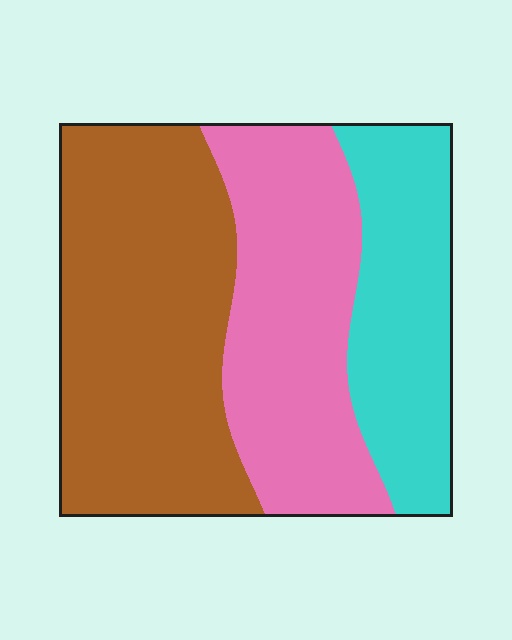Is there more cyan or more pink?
Pink.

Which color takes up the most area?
Brown, at roughly 45%.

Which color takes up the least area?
Cyan, at roughly 25%.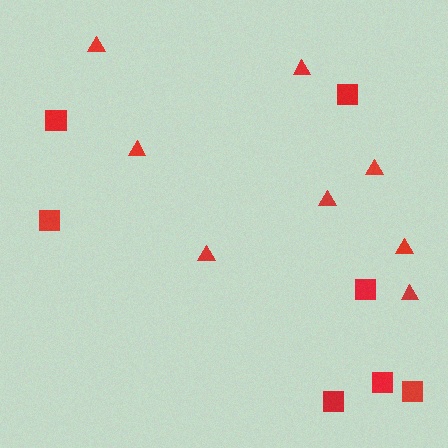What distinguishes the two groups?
There are 2 groups: one group of squares (7) and one group of triangles (8).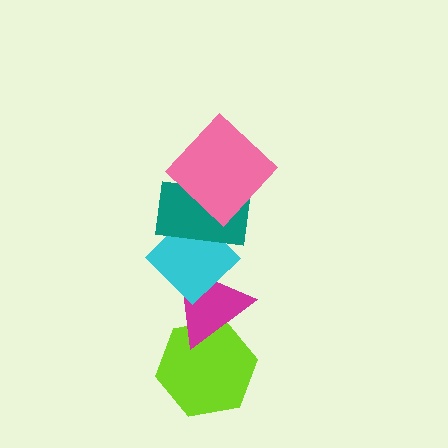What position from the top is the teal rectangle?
The teal rectangle is 2nd from the top.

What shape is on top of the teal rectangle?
The pink diamond is on top of the teal rectangle.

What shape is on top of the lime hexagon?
The magenta triangle is on top of the lime hexagon.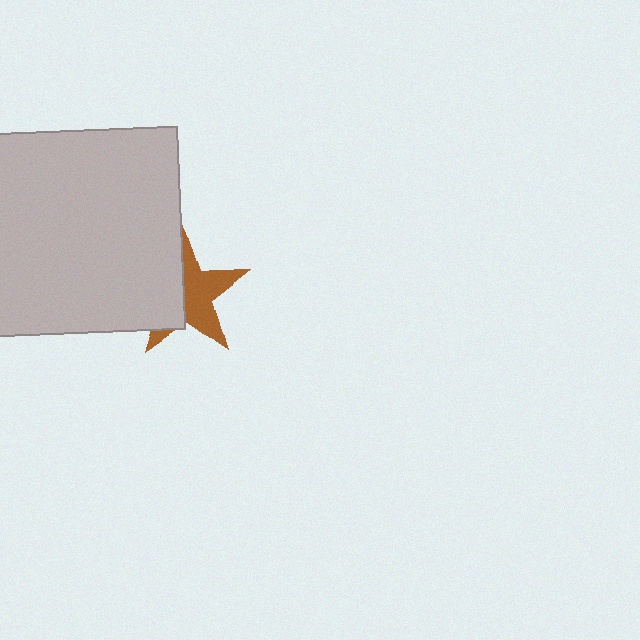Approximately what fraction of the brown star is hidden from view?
Roughly 45% of the brown star is hidden behind the light gray square.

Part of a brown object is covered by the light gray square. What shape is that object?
It is a star.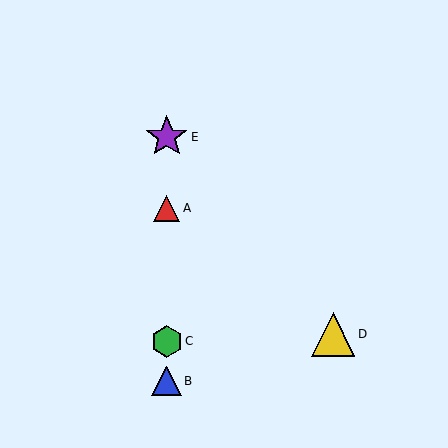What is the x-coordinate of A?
Object A is at x≈167.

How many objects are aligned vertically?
4 objects (A, B, C, E) are aligned vertically.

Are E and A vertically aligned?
Yes, both are at x≈167.